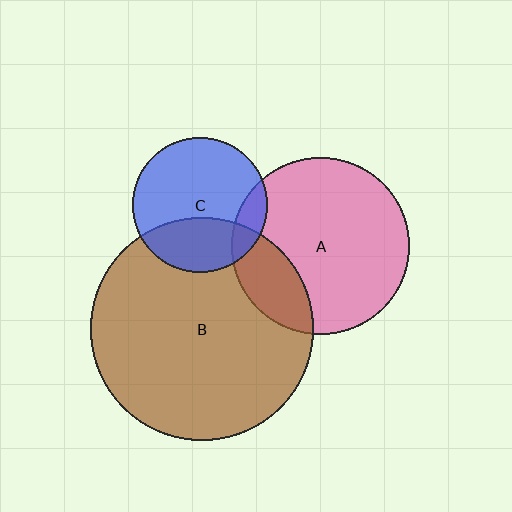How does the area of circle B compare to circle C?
Approximately 2.7 times.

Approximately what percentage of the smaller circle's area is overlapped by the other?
Approximately 35%.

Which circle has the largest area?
Circle B (brown).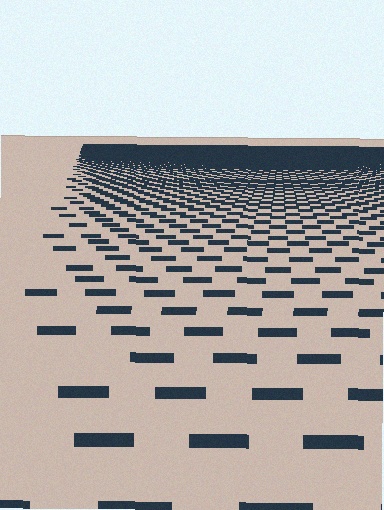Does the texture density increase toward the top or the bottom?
Density increases toward the top.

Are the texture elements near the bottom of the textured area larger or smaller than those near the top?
Larger. Near the bottom, elements are closer to the viewer and appear at a bigger on-screen size.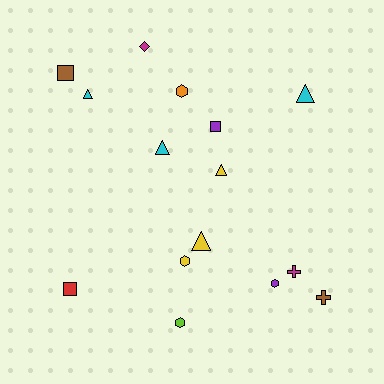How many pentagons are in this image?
There are no pentagons.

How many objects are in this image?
There are 15 objects.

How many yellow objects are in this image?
There are 3 yellow objects.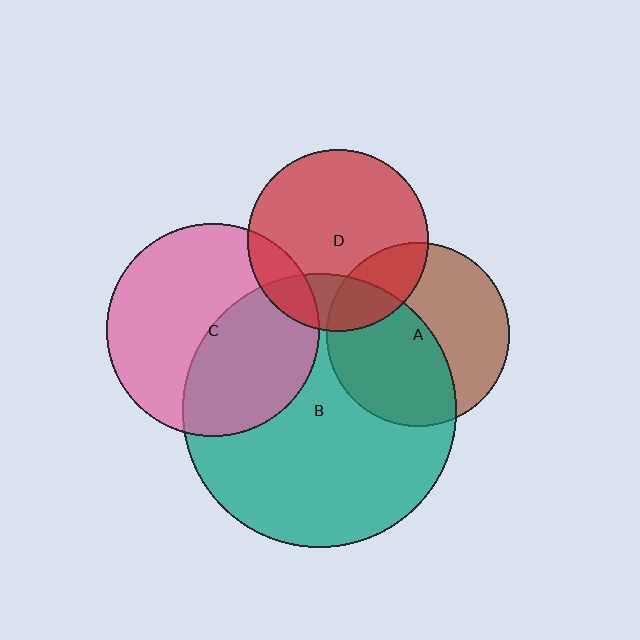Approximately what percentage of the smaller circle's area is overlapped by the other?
Approximately 50%.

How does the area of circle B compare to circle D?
Approximately 2.3 times.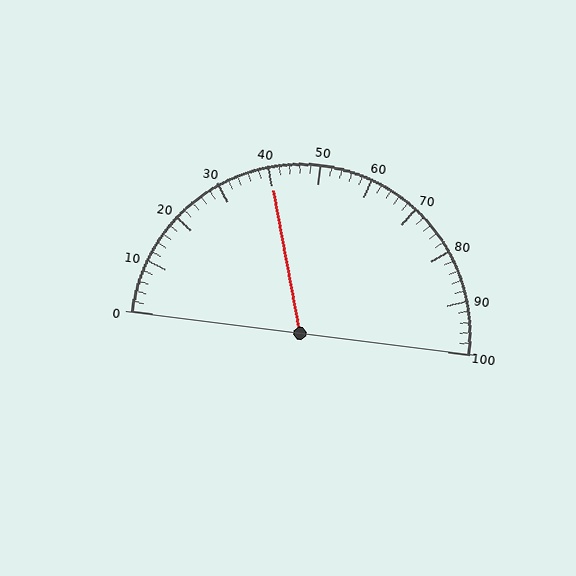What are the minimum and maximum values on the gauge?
The gauge ranges from 0 to 100.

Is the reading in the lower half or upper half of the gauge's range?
The reading is in the lower half of the range (0 to 100).